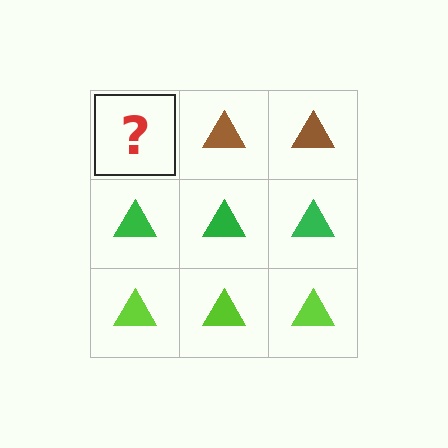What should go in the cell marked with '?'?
The missing cell should contain a brown triangle.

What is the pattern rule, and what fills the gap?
The rule is that each row has a consistent color. The gap should be filled with a brown triangle.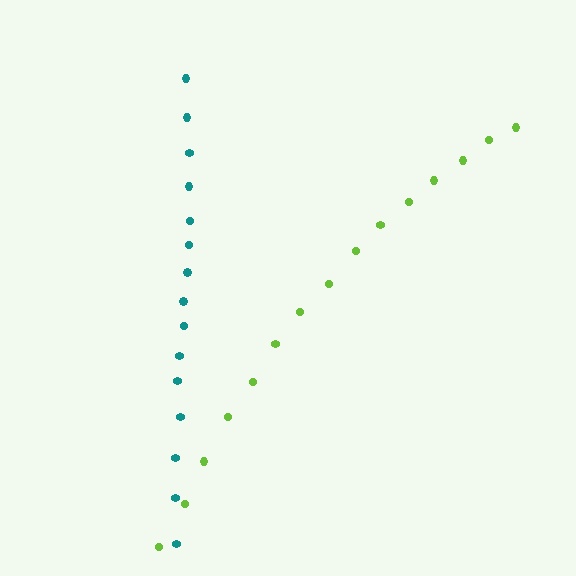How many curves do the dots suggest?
There are 2 distinct paths.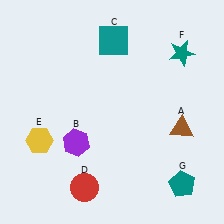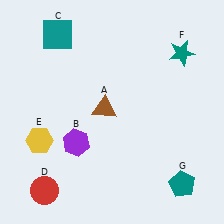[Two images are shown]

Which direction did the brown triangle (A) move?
The brown triangle (A) moved left.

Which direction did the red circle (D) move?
The red circle (D) moved left.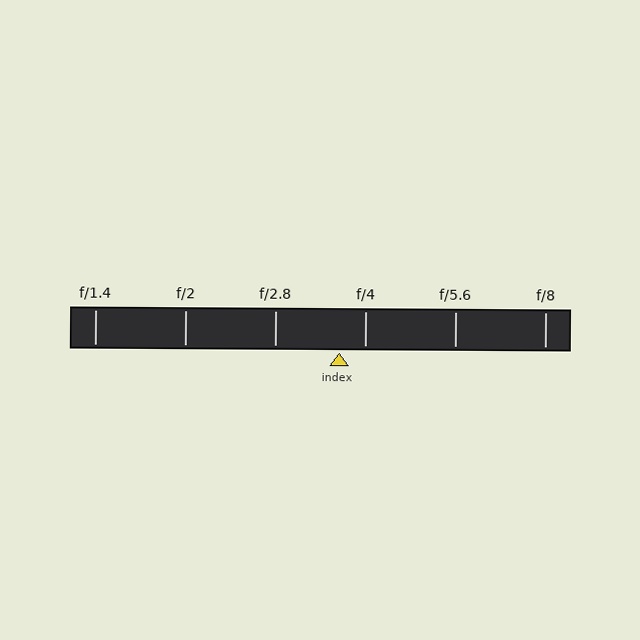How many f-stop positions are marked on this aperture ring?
There are 6 f-stop positions marked.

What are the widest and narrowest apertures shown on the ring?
The widest aperture shown is f/1.4 and the narrowest is f/8.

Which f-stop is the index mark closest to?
The index mark is closest to f/4.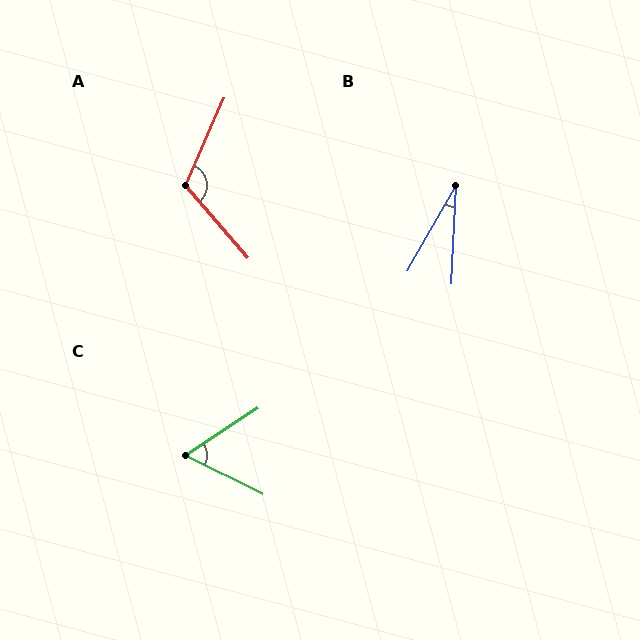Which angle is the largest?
A, at approximately 115 degrees.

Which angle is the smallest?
B, at approximately 27 degrees.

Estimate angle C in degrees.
Approximately 60 degrees.